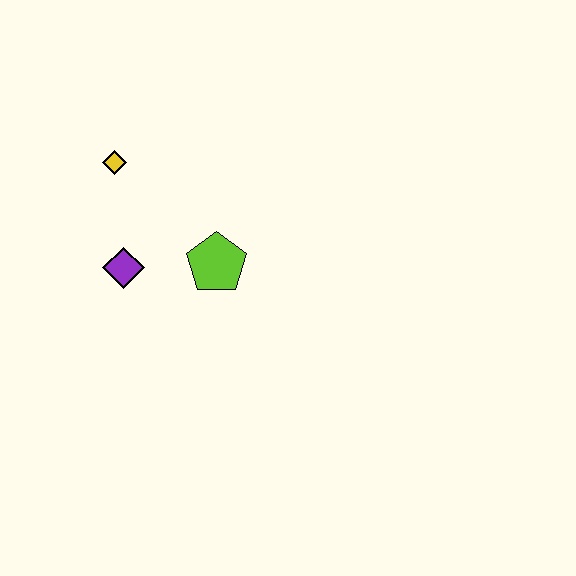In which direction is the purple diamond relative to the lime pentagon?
The purple diamond is to the left of the lime pentagon.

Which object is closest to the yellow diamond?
The purple diamond is closest to the yellow diamond.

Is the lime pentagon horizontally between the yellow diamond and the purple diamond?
No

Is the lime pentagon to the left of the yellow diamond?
No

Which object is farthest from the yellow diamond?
The lime pentagon is farthest from the yellow diamond.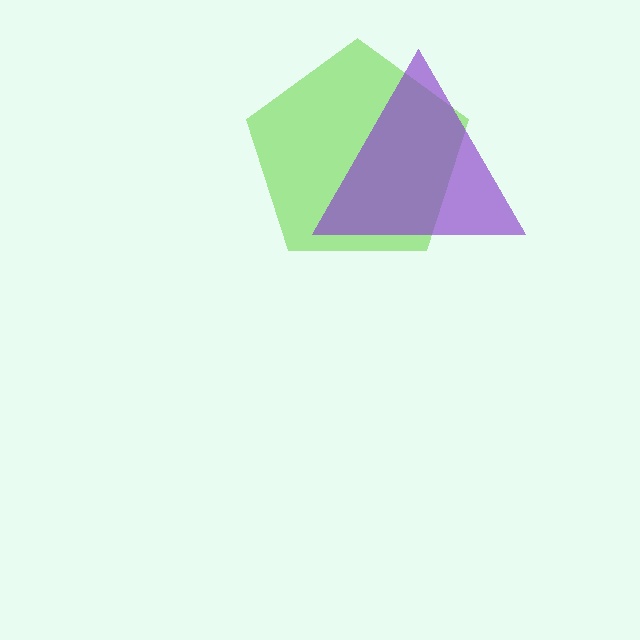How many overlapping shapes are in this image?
There are 2 overlapping shapes in the image.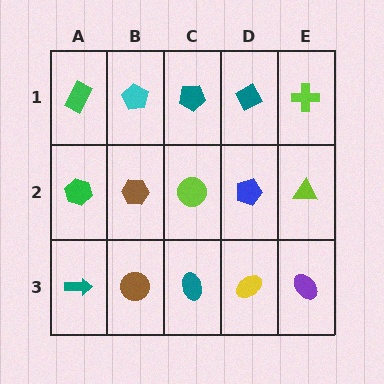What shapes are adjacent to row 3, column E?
A lime triangle (row 2, column E), a yellow ellipse (row 3, column D).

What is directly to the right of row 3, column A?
A brown circle.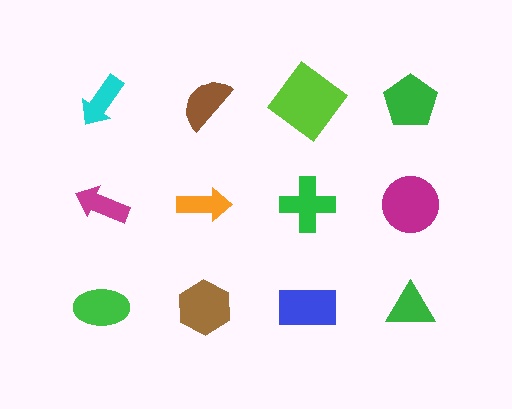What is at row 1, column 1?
A cyan arrow.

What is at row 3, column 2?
A brown hexagon.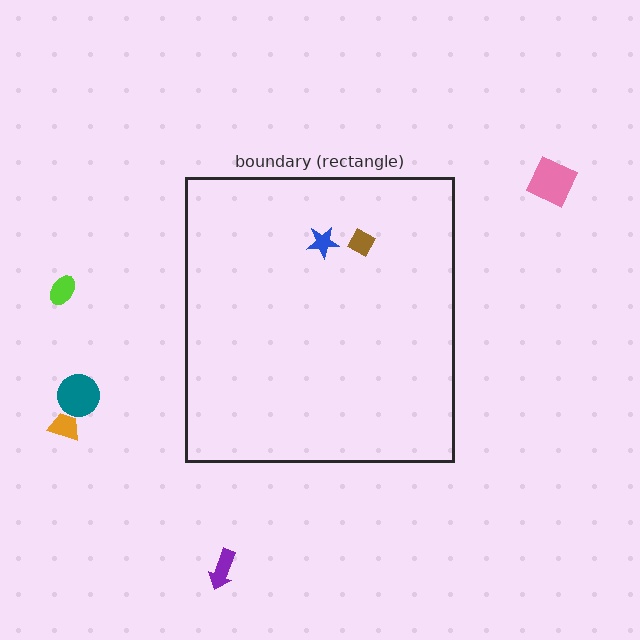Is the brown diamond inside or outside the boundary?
Inside.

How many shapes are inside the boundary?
2 inside, 5 outside.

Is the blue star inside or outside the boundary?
Inside.